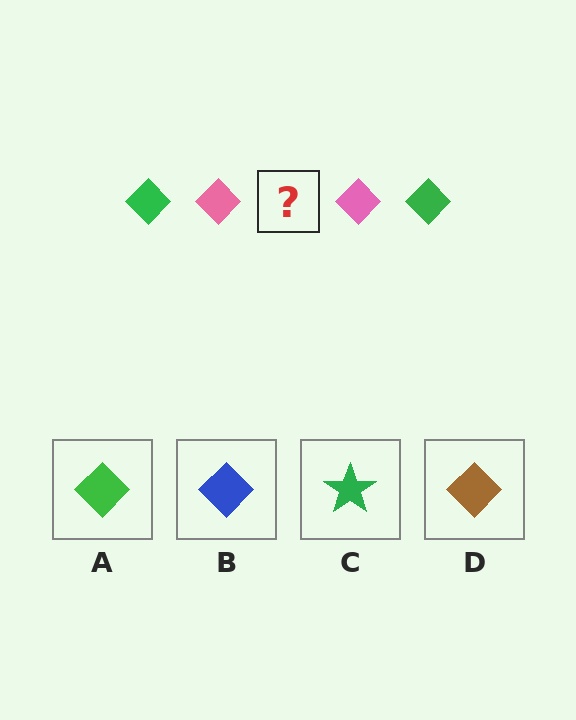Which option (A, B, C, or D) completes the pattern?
A.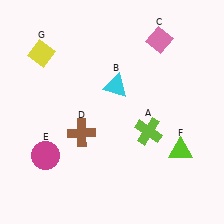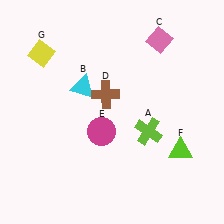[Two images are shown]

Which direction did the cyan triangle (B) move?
The cyan triangle (B) moved left.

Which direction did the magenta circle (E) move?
The magenta circle (E) moved right.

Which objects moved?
The objects that moved are: the cyan triangle (B), the brown cross (D), the magenta circle (E).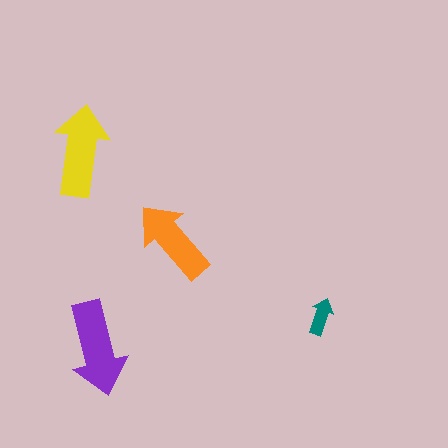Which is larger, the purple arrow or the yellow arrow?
The purple one.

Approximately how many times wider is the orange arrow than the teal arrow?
About 2 times wider.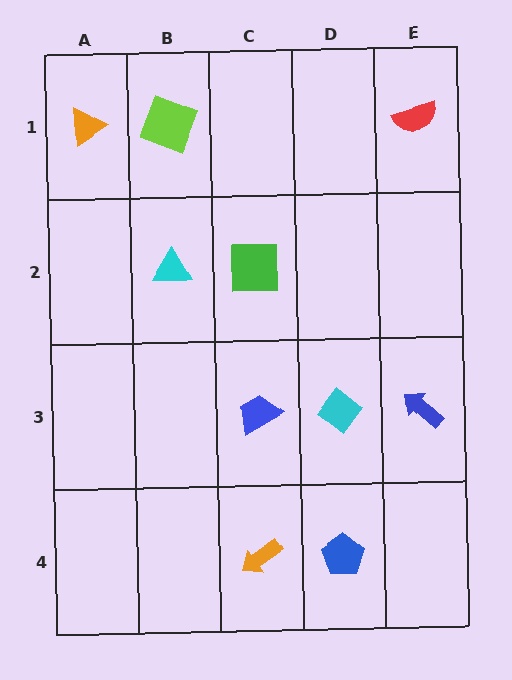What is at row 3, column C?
A blue trapezoid.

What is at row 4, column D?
A blue pentagon.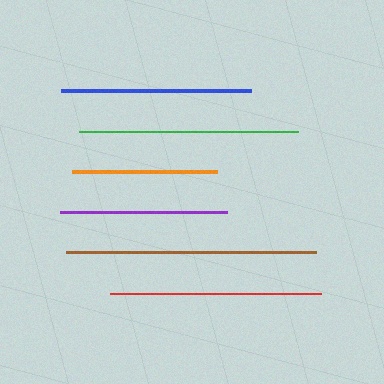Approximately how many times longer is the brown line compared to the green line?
The brown line is approximately 1.1 times the length of the green line.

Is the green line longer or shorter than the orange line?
The green line is longer than the orange line.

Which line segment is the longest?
The brown line is the longest at approximately 250 pixels.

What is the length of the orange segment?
The orange segment is approximately 145 pixels long.